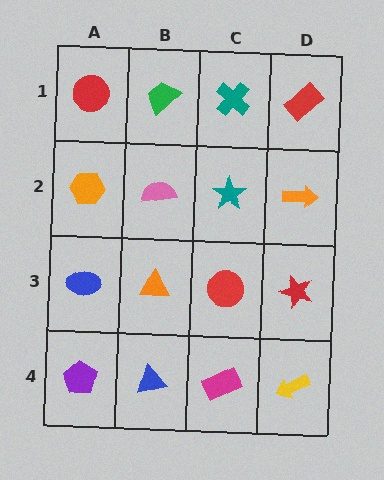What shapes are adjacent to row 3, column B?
A pink semicircle (row 2, column B), a blue triangle (row 4, column B), a blue ellipse (row 3, column A), a red circle (row 3, column C).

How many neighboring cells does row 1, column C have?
3.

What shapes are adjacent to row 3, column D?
An orange arrow (row 2, column D), a yellow arrow (row 4, column D), a red circle (row 3, column C).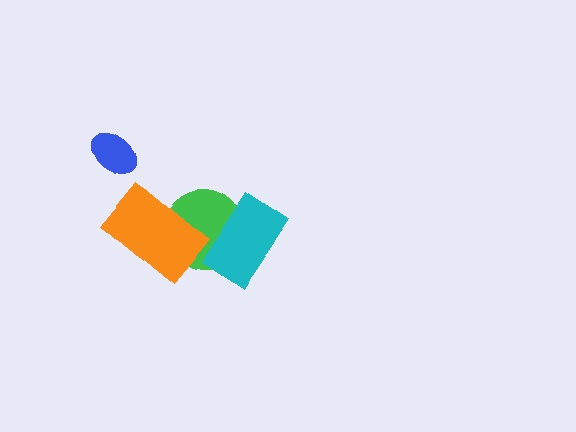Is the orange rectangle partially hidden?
No, no other shape covers it.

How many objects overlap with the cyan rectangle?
1 object overlaps with the cyan rectangle.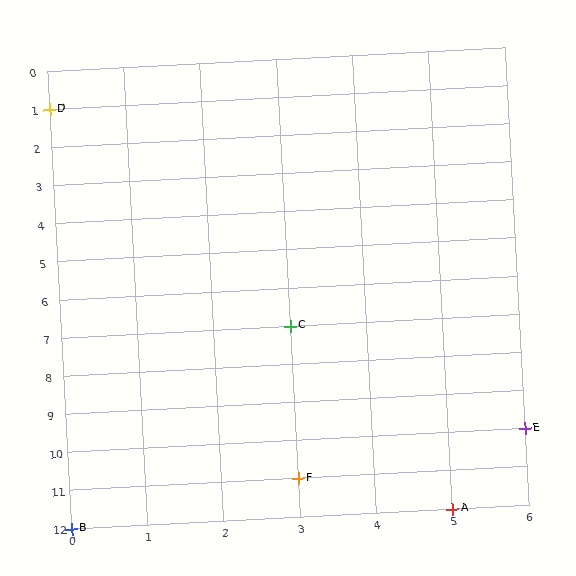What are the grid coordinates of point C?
Point C is at grid coordinates (3, 7).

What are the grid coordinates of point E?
Point E is at grid coordinates (6, 10).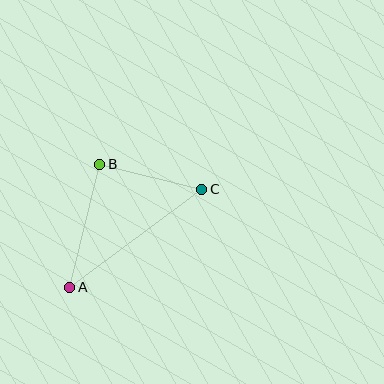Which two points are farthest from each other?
Points A and C are farthest from each other.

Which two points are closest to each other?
Points B and C are closest to each other.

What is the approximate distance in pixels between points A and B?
The distance between A and B is approximately 127 pixels.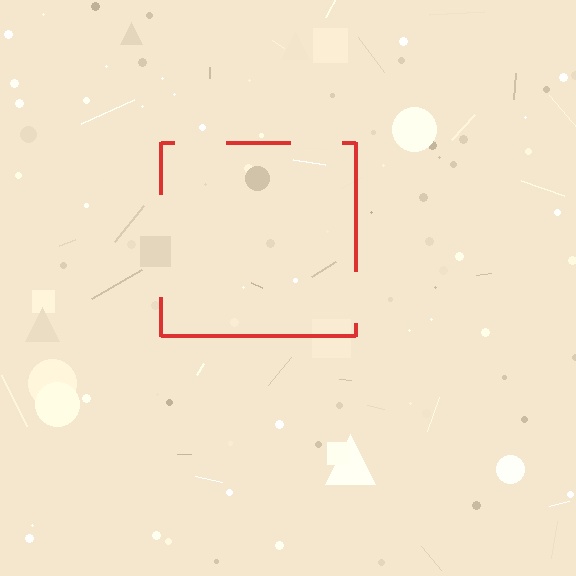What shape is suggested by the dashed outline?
The dashed outline suggests a square.